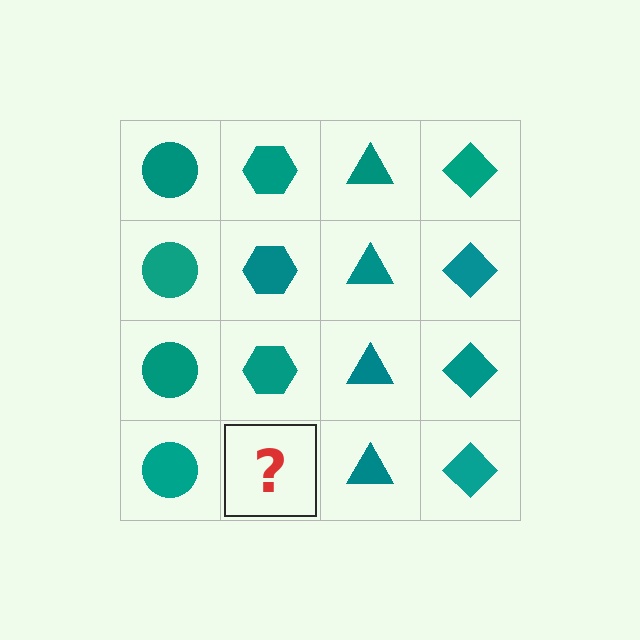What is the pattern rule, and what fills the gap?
The rule is that each column has a consistent shape. The gap should be filled with a teal hexagon.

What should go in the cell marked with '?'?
The missing cell should contain a teal hexagon.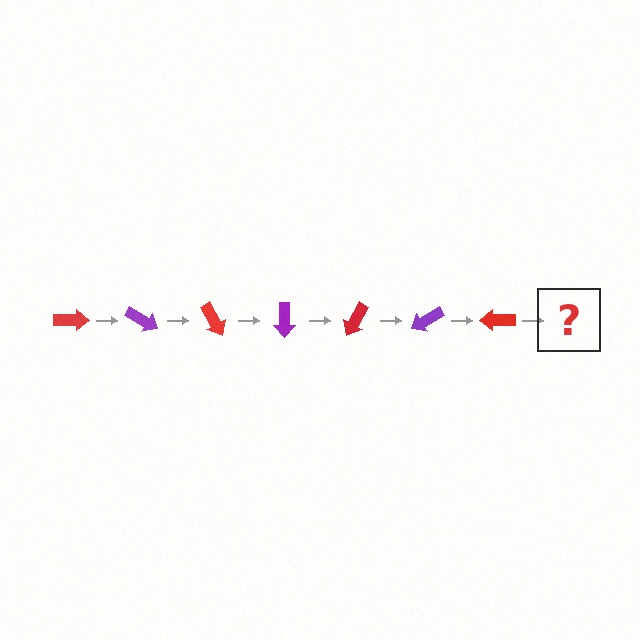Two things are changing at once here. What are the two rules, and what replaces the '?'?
The two rules are that it rotates 30 degrees each step and the color cycles through red and purple. The '?' should be a purple arrow, rotated 210 degrees from the start.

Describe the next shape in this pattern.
It should be a purple arrow, rotated 210 degrees from the start.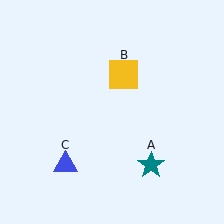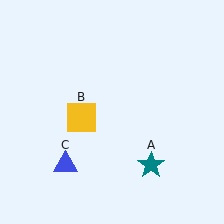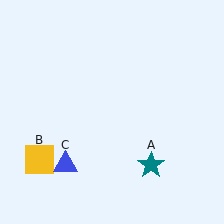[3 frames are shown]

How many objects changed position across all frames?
1 object changed position: yellow square (object B).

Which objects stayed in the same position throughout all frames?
Teal star (object A) and blue triangle (object C) remained stationary.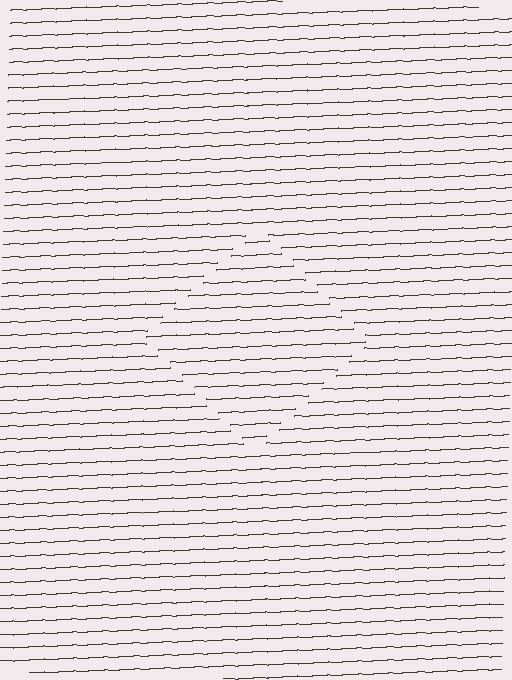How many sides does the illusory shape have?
4 sides — the line-ends trace a square.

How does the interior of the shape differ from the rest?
The interior of the shape contains the same grating, shifted by half a period — the contour is defined by the phase discontinuity where line-ends from the inner and outer gratings abut.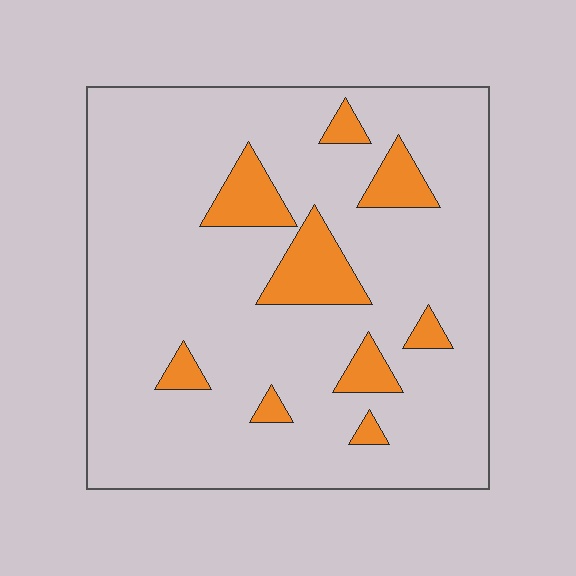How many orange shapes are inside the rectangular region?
9.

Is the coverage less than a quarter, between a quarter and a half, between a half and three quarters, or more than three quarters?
Less than a quarter.